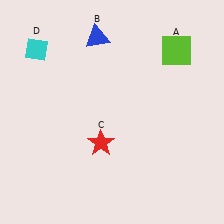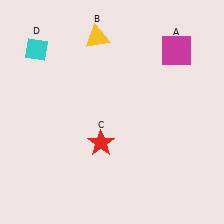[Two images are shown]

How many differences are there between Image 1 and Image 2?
There are 2 differences between the two images.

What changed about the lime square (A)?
In Image 1, A is lime. In Image 2, it changed to magenta.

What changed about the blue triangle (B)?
In Image 1, B is blue. In Image 2, it changed to yellow.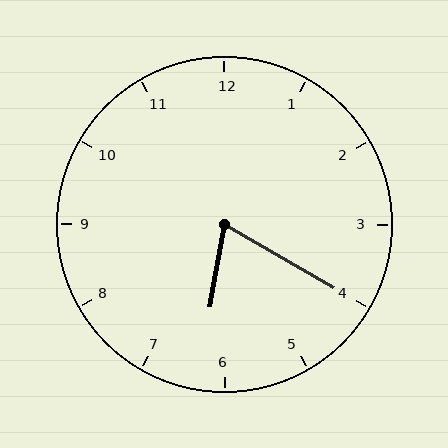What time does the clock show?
6:20.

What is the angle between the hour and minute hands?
Approximately 70 degrees.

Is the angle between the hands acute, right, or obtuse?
It is acute.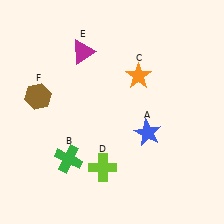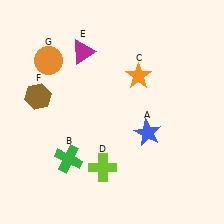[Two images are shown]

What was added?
An orange circle (G) was added in Image 2.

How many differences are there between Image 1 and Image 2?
There is 1 difference between the two images.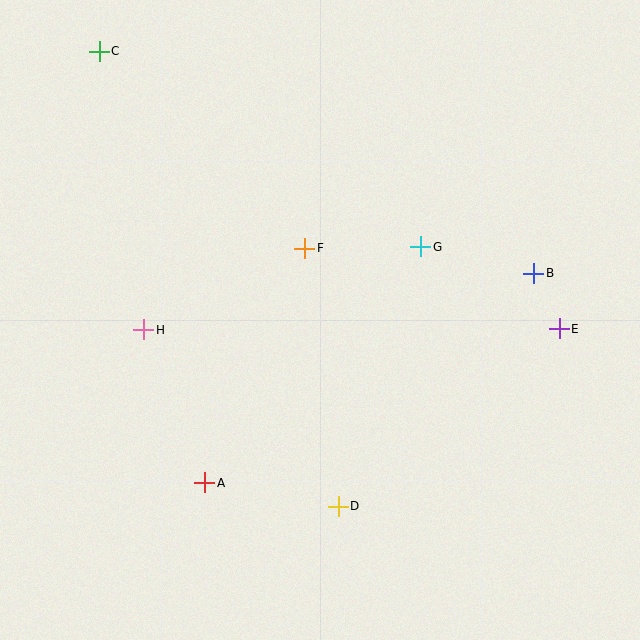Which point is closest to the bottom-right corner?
Point E is closest to the bottom-right corner.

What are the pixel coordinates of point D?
Point D is at (338, 506).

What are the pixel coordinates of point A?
Point A is at (205, 483).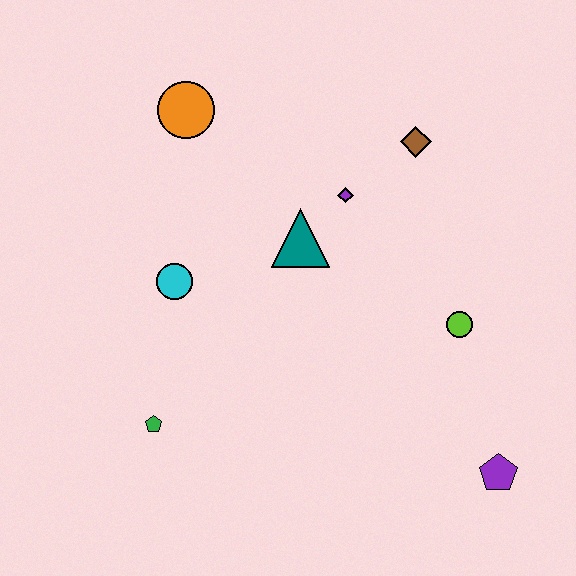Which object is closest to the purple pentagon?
The lime circle is closest to the purple pentagon.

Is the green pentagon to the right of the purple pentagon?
No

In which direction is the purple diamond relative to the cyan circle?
The purple diamond is to the right of the cyan circle.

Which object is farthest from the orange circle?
The purple pentagon is farthest from the orange circle.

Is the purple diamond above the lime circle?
Yes